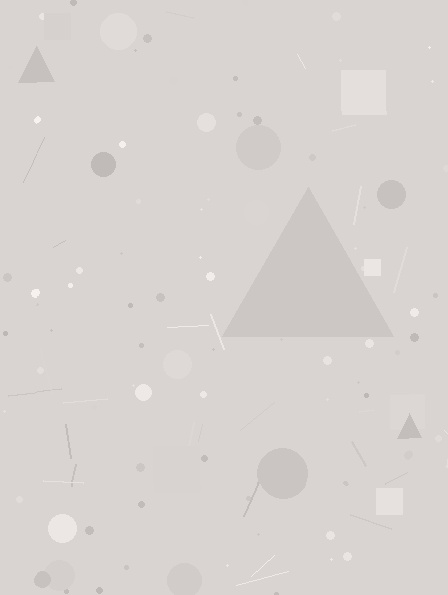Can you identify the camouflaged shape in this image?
The camouflaged shape is a triangle.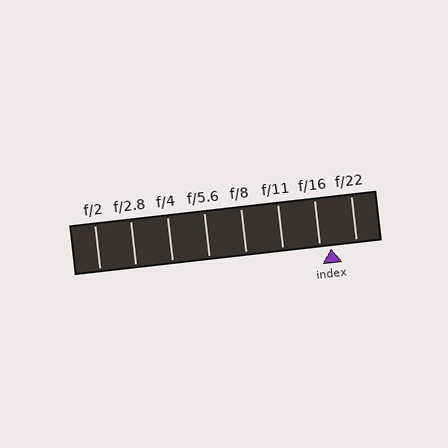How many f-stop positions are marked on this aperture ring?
There are 8 f-stop positions marked.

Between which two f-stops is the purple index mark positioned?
The index mark is between f/16 and f/22.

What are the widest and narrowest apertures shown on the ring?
The widest aperture shown is f/2 and the narrowest is f/22.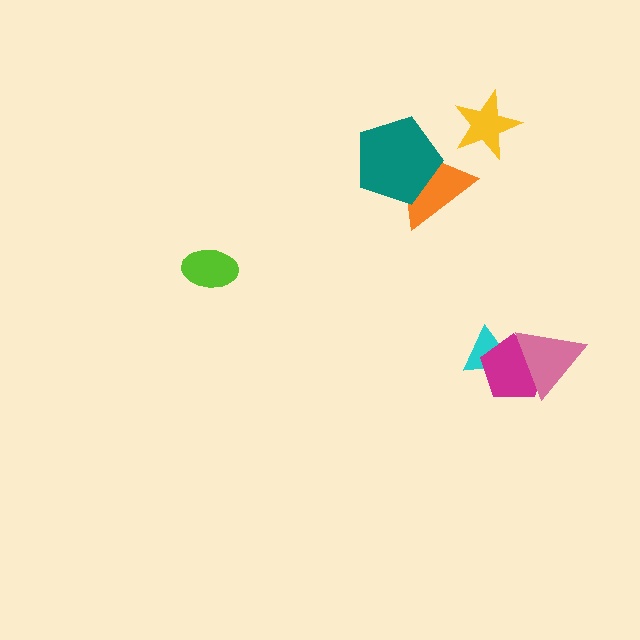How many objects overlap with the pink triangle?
2 objects overlap with the pink triangle.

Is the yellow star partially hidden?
No, no other shape covers it.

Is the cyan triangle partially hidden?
Yes, it is partially covered by another shape.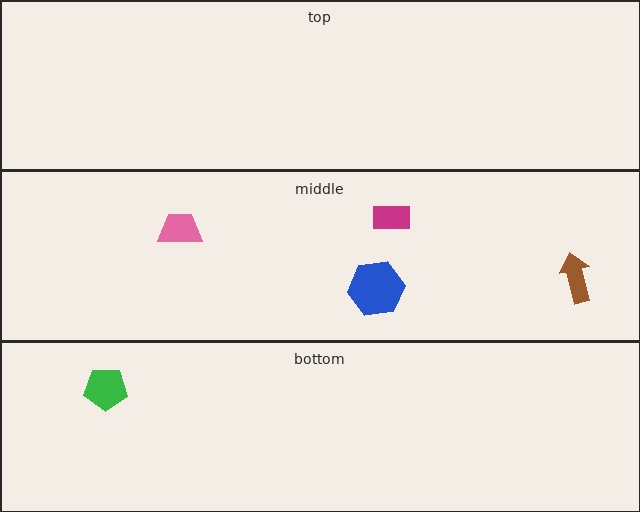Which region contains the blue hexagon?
The middle region.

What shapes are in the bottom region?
The green pentagon.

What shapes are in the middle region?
The brown arrow, the blue hexagon, the pink trapezoid, the magenta rectangle.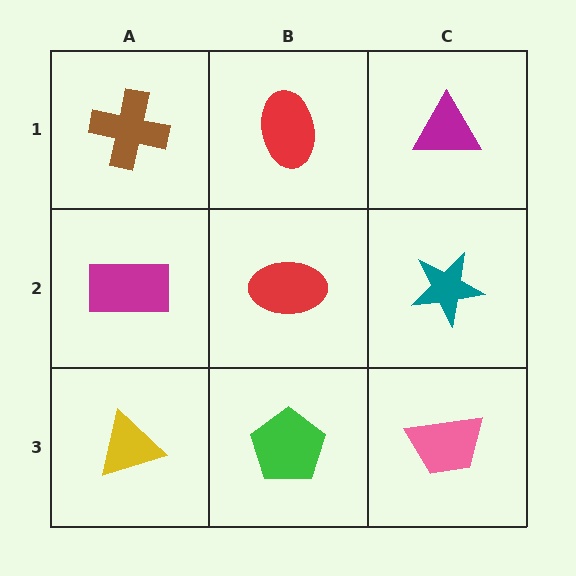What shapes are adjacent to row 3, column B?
A red ellipse (row 2, column B), a yellow triangle (row 3, column A), a pink trapezoid (row 3, column C).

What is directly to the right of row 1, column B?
A magenta triangle.